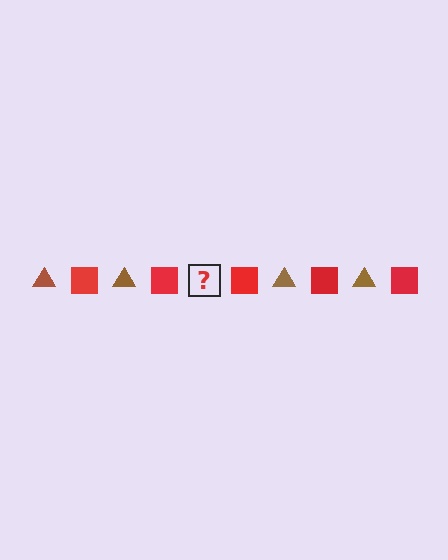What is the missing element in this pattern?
The missing element is a brown triangle.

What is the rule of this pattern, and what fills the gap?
The rule is that the pattern alternates between brown triangle and red square. The gap should be filled with a brown triangle.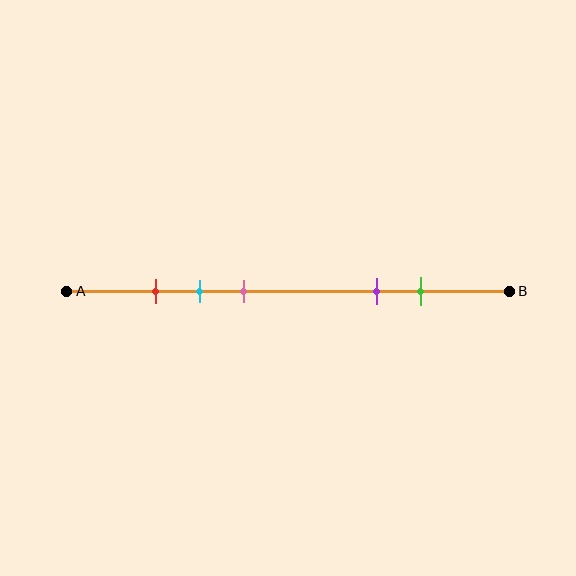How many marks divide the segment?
There are 5 marks dividing the segment.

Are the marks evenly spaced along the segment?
No, the marks are not evenly spaced.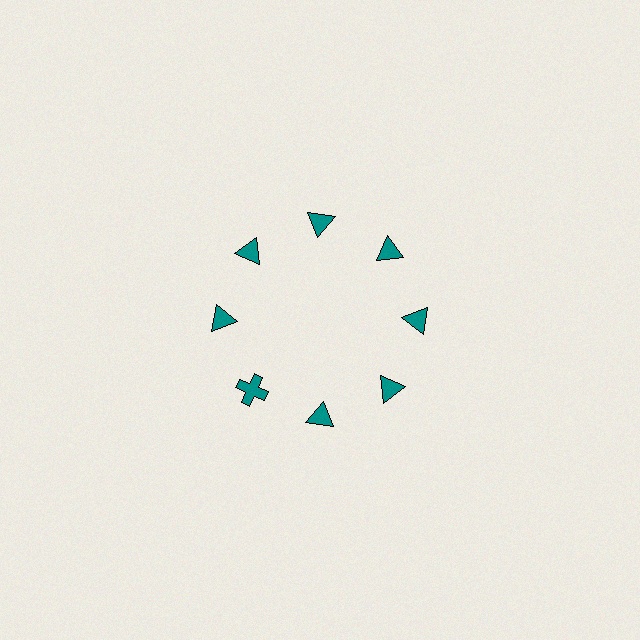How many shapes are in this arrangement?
There are 8 shapes arranged in a ring pattern.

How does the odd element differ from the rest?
It has a different shape: cross instead of triangle.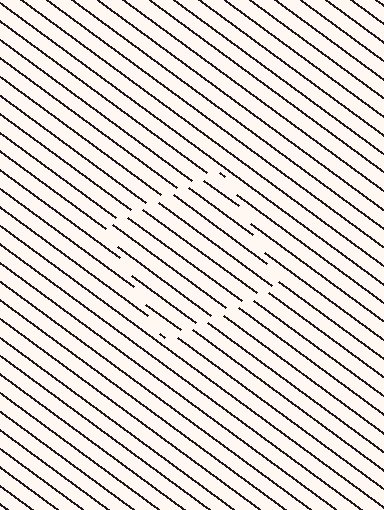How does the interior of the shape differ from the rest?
The interior of the shape contains the same grating, shifted by half a period — the contour is defined by the phase discontinuity where line-ends from the inner and outer gratings abut.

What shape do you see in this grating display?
An illusory square. The interior of the shape contains the same grating, shifted by half a period — the contour is defined by the phase discontinuity where line-ends from the inner and outer gratings abut.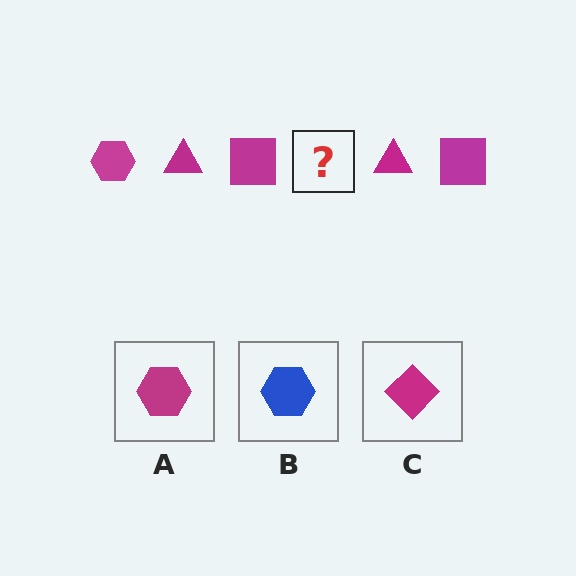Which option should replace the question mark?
Option A.